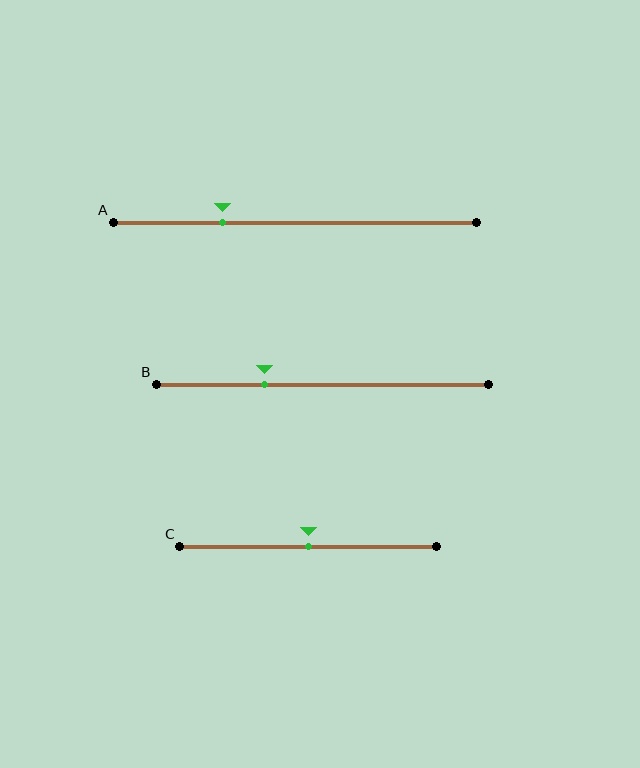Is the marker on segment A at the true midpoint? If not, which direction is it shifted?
No, the marker on segment A is shifted to the left by about 20% of the segment length.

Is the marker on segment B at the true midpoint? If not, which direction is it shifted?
No, the marker on segment B is shifted to the left by about 17% of the segment length.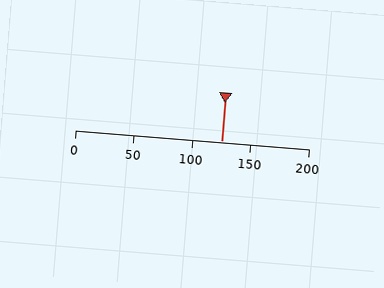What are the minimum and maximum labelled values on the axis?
The axis runs from 0 to 200.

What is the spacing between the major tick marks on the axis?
The major ticks are spaced 50 apart.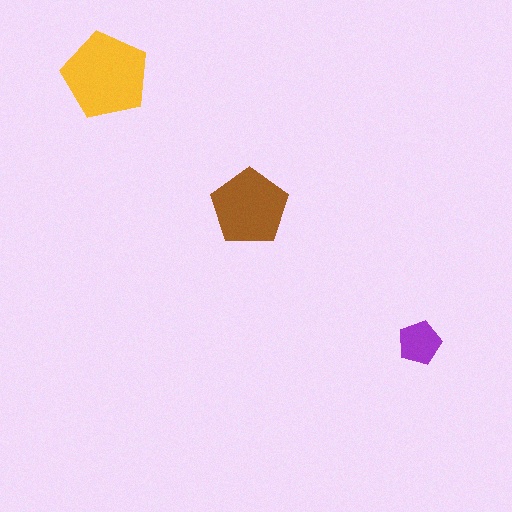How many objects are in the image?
There are 3 objects in the image.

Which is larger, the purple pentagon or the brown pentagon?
The brown one.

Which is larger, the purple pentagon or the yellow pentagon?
The yellow one.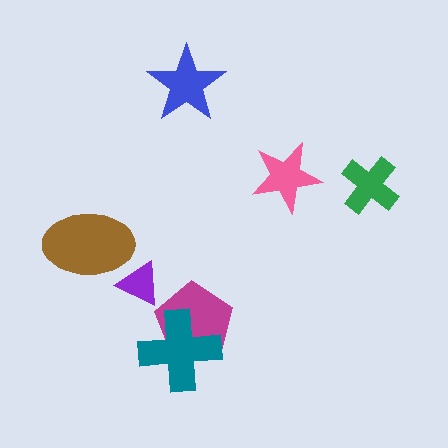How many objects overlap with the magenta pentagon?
1 object overlaps with the magenta pentagon.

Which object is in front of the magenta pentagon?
The teal cross is in front of the magenta pentagon.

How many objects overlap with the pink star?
0 objects overlap with the pink star.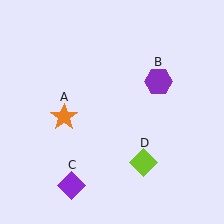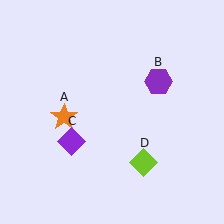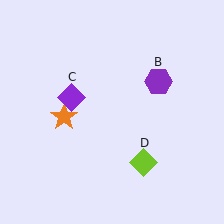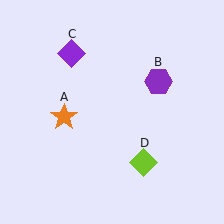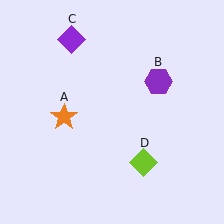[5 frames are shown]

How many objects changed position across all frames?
1 object changed position: purple diamond (object C).